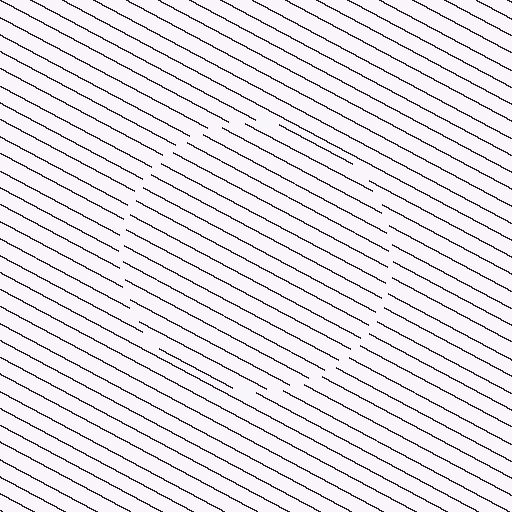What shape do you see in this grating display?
An illusory circle. The interior of the shape contains the same grating, shifted by half a period — the contour is defined by the phase discontinuity where line-ends from the inner and outer gratings abut.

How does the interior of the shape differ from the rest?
The interior of the shape contains the same grating, shifted by half a period — the contour is defined by the phase discontinuity where line-ends from the inner and outer gratings abut.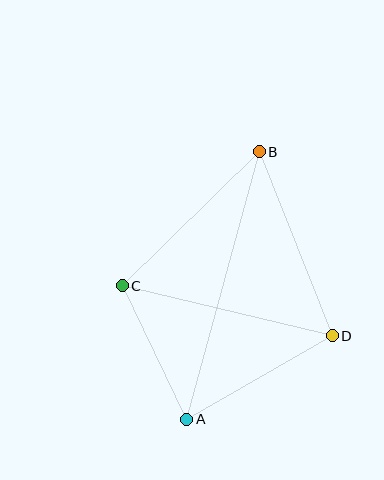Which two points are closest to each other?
Points A and C are closest to each other.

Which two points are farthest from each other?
Points A and B are farthest from each other.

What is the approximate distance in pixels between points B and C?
The distance between B and C is approximately 191 pixels.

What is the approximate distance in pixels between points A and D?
The distance between A and D is approximately 168 pixels.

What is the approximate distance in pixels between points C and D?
The distance between C and D is approximately 216 pixels.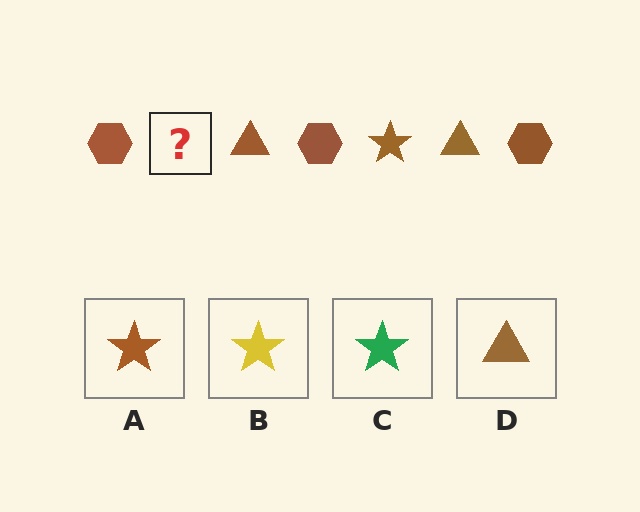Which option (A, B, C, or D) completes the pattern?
A.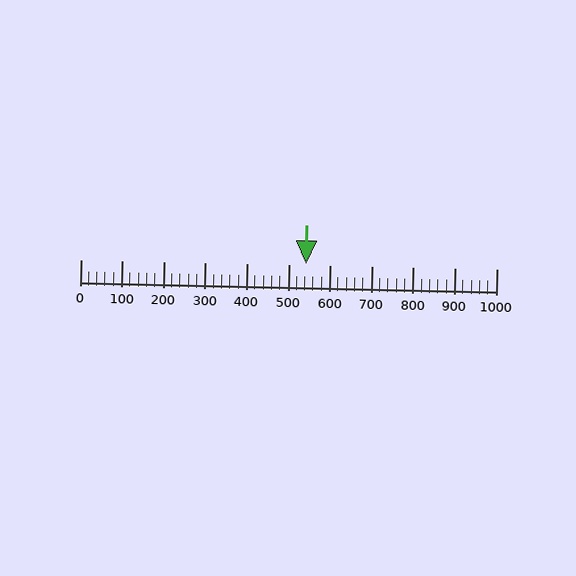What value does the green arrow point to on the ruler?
The green arrow points to approximately 541.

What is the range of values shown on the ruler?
The ruler shows values from 0 to 1000.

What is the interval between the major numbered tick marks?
The major tick marks are spaced 100 units apart.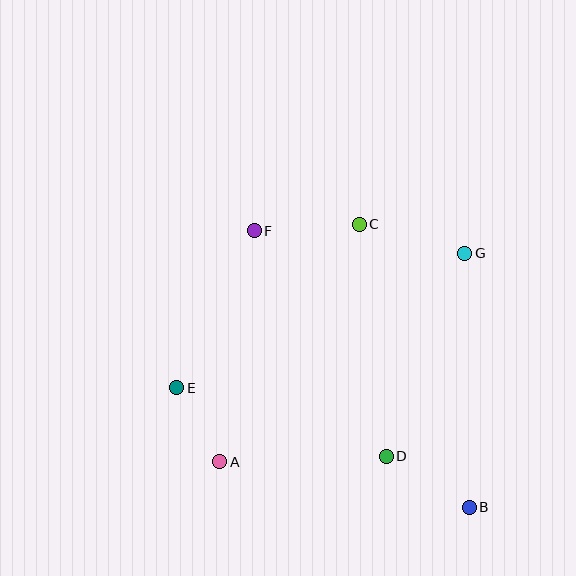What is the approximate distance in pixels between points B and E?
The distance between B and E is approximately 316 pixels.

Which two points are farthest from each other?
Points B and F are farthest from each other.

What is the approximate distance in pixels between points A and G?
The distance between A and G is approximately 321 pixels.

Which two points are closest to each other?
Points A and E are closest to each other.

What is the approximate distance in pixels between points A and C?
The distance between A and C is approximately 275 pixels.